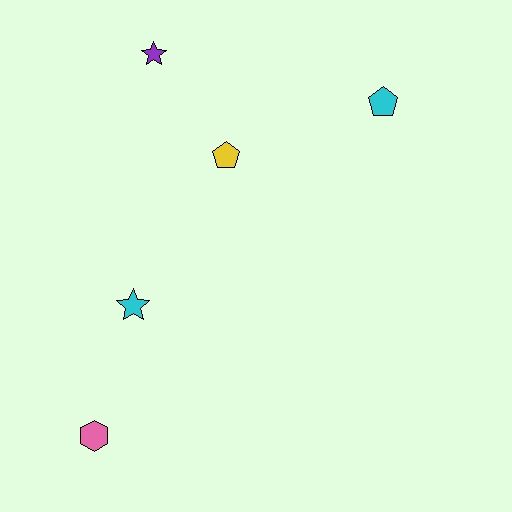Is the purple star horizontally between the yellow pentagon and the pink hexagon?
Yes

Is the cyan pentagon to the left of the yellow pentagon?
No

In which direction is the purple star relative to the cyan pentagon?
The purple star is to the left of the cyan pentagon.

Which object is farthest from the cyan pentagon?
The pink hexagon is farthest from the cyan pentagon.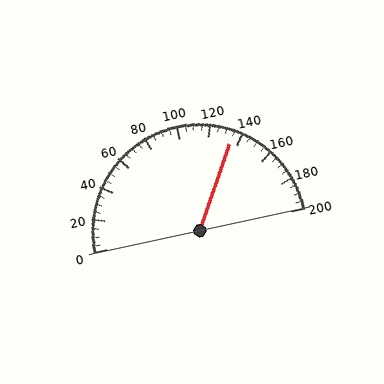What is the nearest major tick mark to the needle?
The nearest major tick mark is 140.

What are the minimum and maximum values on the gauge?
The gauge ranges from 0 to 200.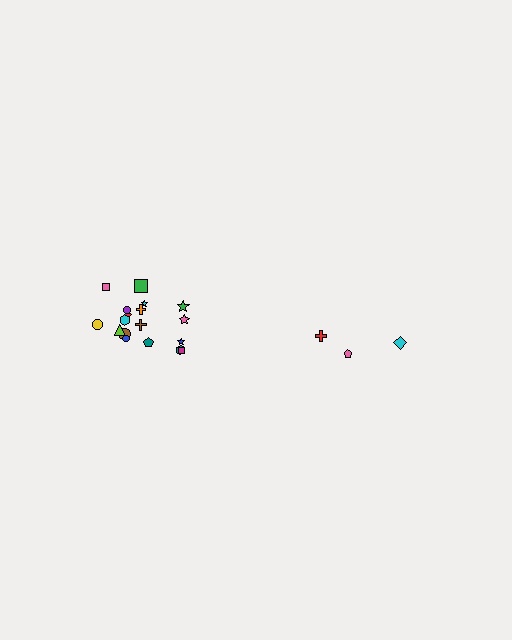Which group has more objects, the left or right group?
The left group.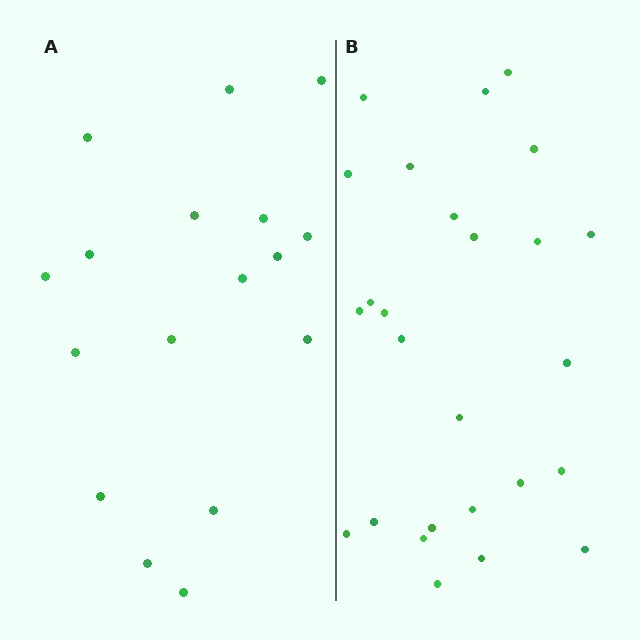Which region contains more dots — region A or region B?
Region B (the right region) has more dots.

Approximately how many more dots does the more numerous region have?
Region B has roughly 8 or so more dots than region A.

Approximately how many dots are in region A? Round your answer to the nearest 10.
About 20 dots. (The exact count is 17, which rounds to 20.)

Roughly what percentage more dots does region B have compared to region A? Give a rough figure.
About 55% more.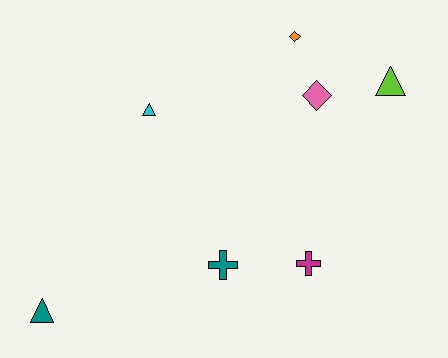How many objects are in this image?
There are 7 objects.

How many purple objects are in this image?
There are no purple objects.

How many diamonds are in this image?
There are 2 diamonds.